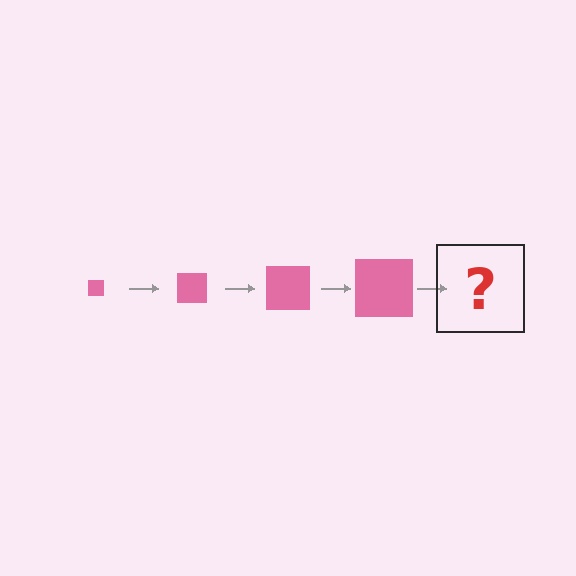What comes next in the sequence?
The next element should be a pink square, larger than the previous one.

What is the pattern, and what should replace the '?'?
The pattern is that the square gets progressively larger each step. The '?' should be a pink square, larger than the previous one.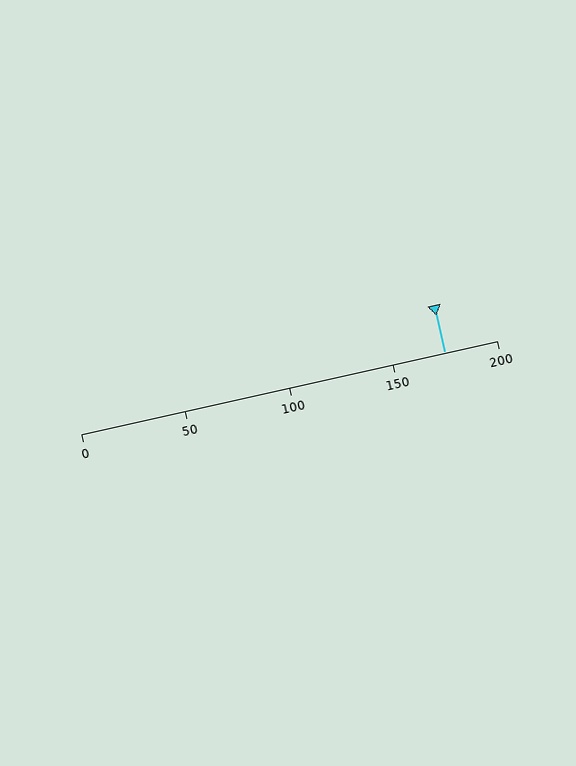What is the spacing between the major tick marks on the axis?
The major ticks are spaced 50 apart.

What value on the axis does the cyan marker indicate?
The marker indicates approximately 175.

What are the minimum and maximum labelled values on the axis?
The axis runs from 0 to 200.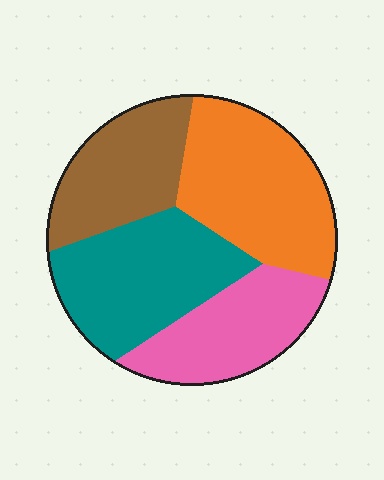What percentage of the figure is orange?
Orange takes up between a sixth and a third of the figure.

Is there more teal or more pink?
Teal.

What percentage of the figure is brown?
Brown covers roughly 20% of the figure.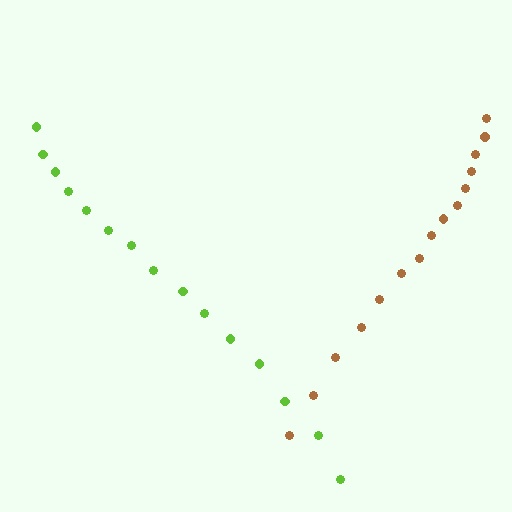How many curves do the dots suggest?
There are 2 distinct paths.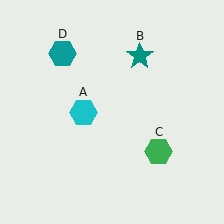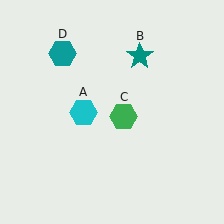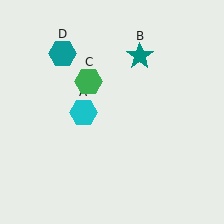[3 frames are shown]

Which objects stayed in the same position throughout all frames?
Cyan hexagon (object A) and teal star (object B) and teal hexagon (object D) remained stationary.